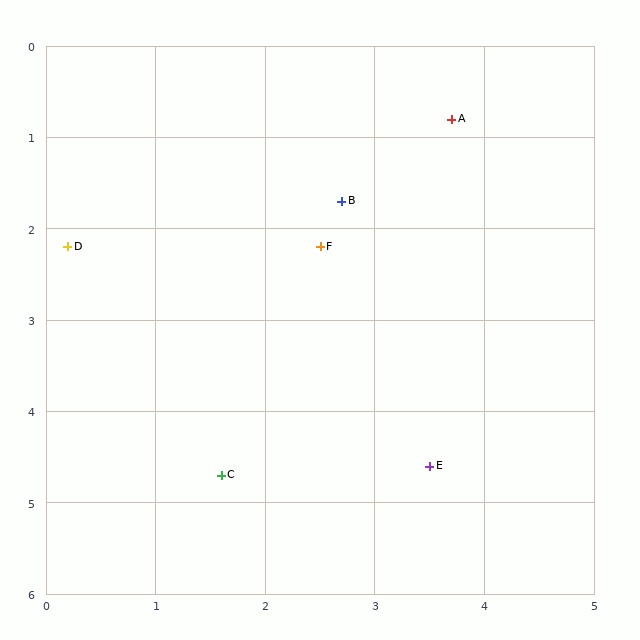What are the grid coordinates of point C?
Point C is at approximately (1.6, 4.7).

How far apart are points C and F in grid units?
Points C and F are about 2.7 grid units apart.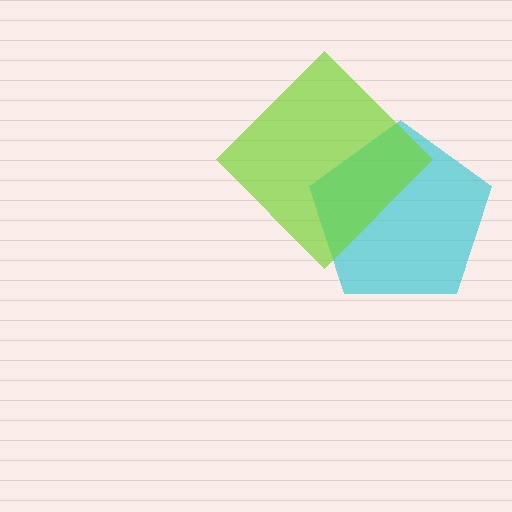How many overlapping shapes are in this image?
There are 2 overlapping shapes in the image.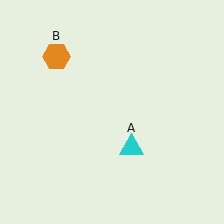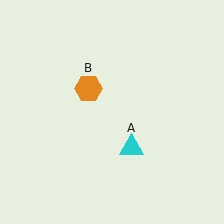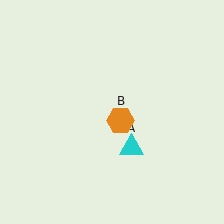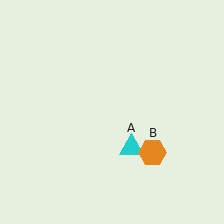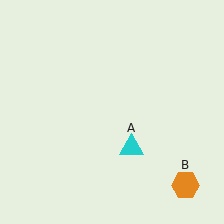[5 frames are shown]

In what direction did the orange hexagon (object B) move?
The orange hexagon (object B) moved down and to the right.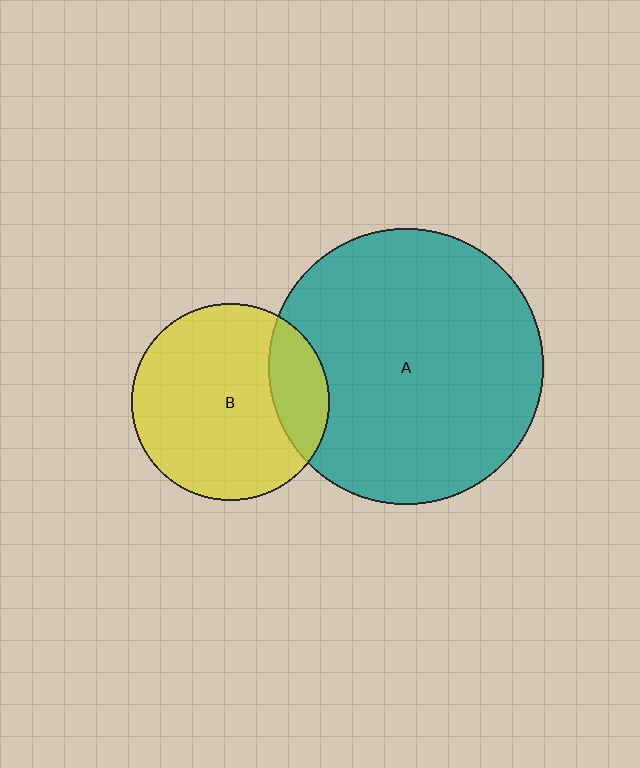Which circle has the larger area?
Circle A (teal).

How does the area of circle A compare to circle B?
Approximately 2.0 times.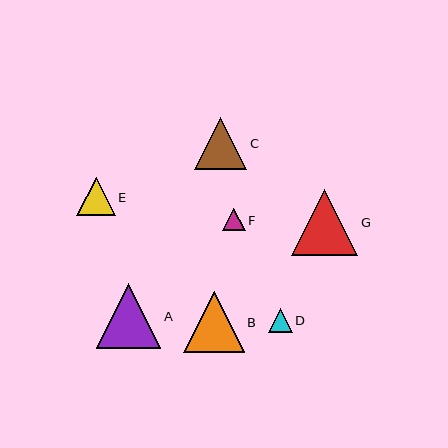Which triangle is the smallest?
Triangle F is the smallest with a size of approximately 22 pixels.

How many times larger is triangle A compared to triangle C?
Triangle A is approximately 1.2 times the size of triangle C.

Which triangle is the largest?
Triangle G is the largest with a size of approximately 66 pixels.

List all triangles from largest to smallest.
From largest to smallest: G, A, B, C, E, D, F.